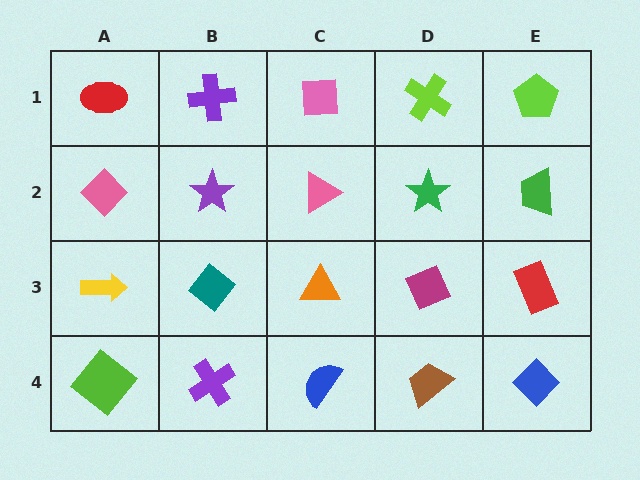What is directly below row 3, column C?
A blue semicircle.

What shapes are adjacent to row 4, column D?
A magenta diamond (row 3, column D), a blue semicircle (row 4, column C), a blue diamond (row 4, column E).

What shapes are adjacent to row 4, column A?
A yellow arrow (row 3, column A), a purple cross (row 4, column B).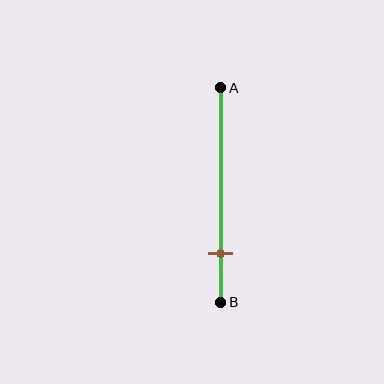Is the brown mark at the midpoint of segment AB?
No, the mark is at about 75% from A, not at the 50% midpoint.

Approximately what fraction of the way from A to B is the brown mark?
The brown mark is approximately 75% of the way from A to B.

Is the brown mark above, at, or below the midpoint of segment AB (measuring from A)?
The brown mark is below the midpoint of segment AB.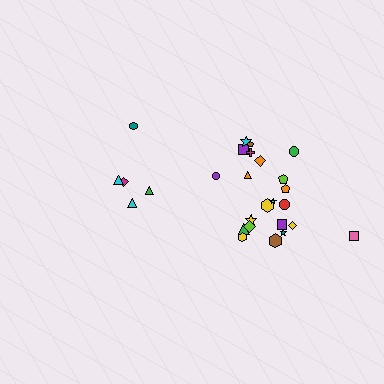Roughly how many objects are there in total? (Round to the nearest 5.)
Roughly 25 objects in total.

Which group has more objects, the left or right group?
The right group.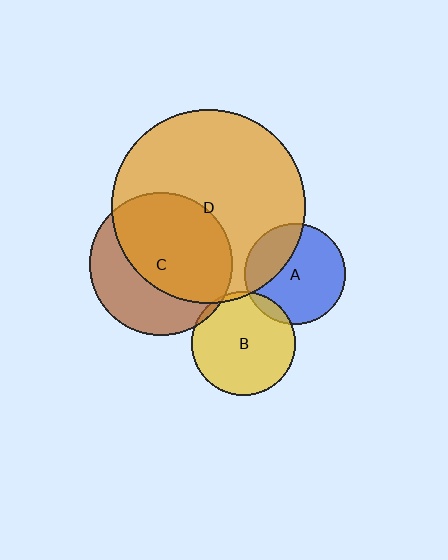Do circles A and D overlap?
Yes.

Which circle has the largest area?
Circle D (orange).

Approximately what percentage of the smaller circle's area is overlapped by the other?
Approximately 30%.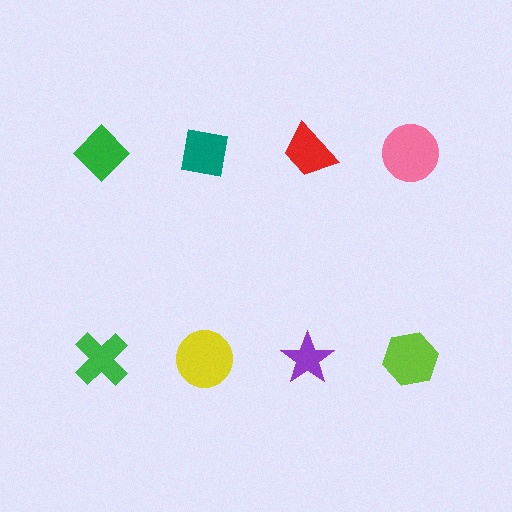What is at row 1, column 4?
A pink circle.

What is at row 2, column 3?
A purple star.